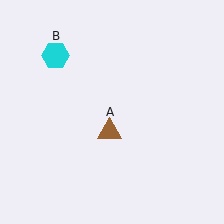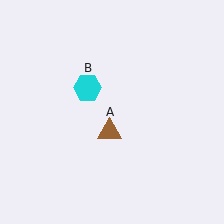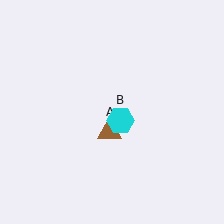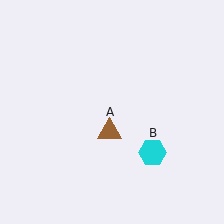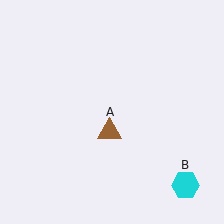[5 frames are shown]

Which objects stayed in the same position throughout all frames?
Brown triangle (object A) remained stationary.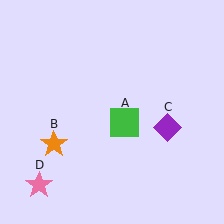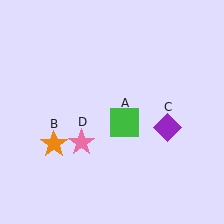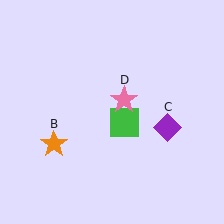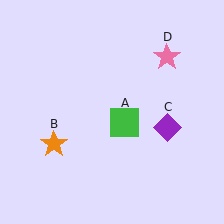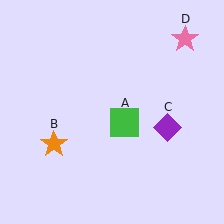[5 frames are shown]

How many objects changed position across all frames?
1 object changed position: pink star (object D).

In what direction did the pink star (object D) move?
The pink star (object D) moved up and to the right.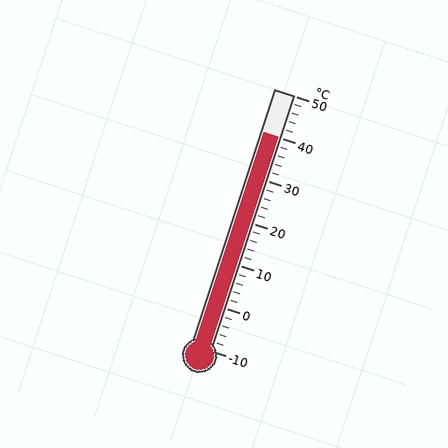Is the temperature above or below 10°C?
The temperature is above 10°C.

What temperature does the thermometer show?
The thermometer shows approximately 40°C.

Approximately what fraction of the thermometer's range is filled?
The thermometer is filled to approximately 85% of its range.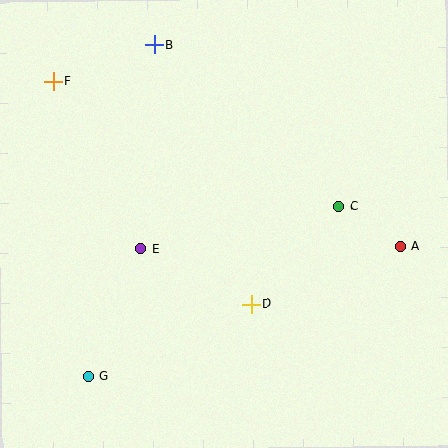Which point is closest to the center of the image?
Point D at (251, 304) is closest to the center.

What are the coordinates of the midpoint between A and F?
The midpoint between A and F is at (227, 164).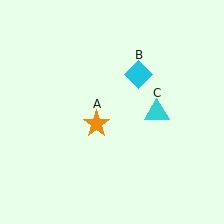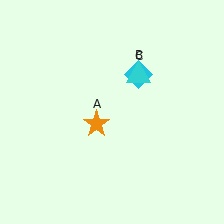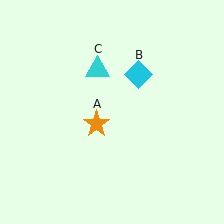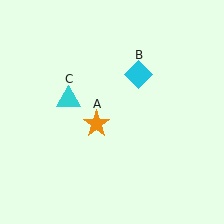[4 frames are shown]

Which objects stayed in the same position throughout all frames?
Orange star (object A) and cyan diamond (object B) remained stationary.